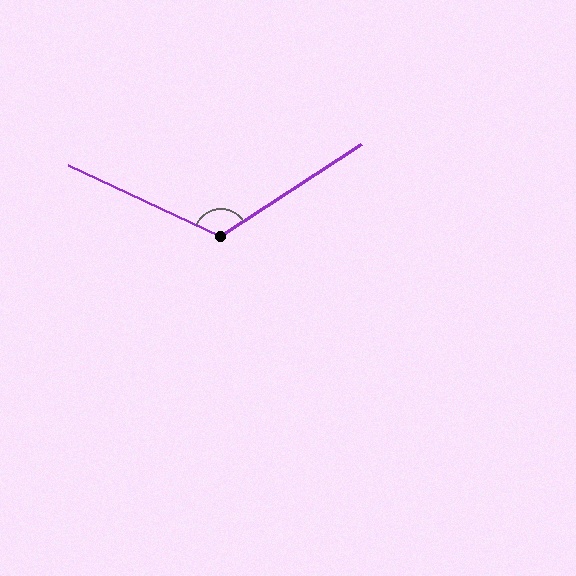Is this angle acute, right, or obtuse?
It is obtuse.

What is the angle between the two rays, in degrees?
Approximately 122 degrees.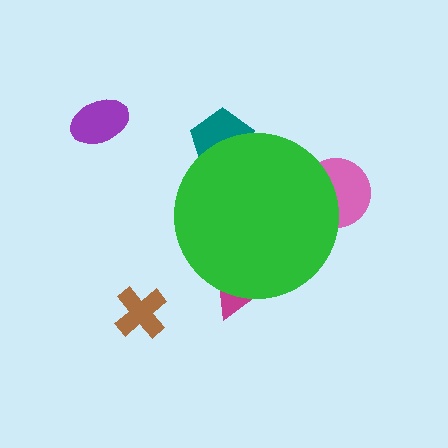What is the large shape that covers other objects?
A green circle.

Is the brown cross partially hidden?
No, the brown cross is fully visible.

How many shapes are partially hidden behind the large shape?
3 shapes are partially hidden.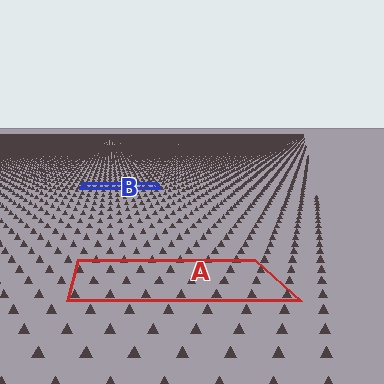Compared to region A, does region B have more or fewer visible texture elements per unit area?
Region B has more texture elements per unit area — they are packed more densely because it is farther away.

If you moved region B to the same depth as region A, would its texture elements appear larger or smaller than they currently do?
They would appear larger. At a closer depth, the same texture elements are projected at a bigger on-screen size.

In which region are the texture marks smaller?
The texture marks are smaller in region B, because it is farther away.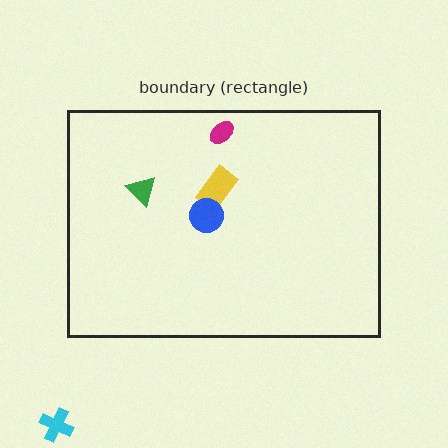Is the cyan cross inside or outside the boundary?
Outside.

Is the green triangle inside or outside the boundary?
Inside.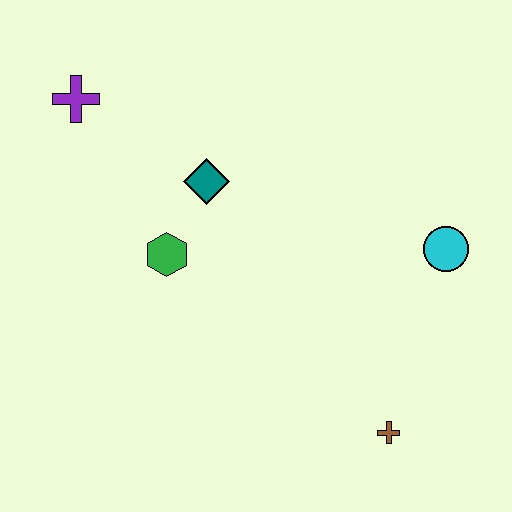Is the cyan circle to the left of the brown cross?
No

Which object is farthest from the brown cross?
The purple cross is farthest from the brown cross.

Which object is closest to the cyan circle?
The brown cross is closest to the cyan circle.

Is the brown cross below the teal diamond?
Yes